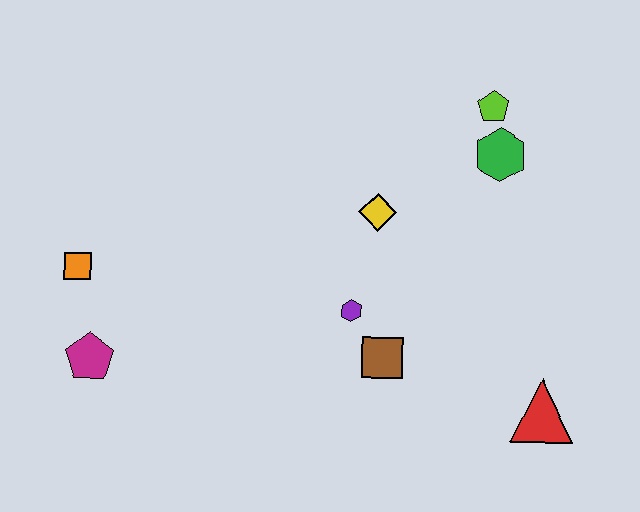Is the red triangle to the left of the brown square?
No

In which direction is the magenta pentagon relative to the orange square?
The magenta pentagon is below the orange square.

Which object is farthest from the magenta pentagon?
The lime pentagon is farthest from the magenta pentagon.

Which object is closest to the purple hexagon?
The brown square is closest to the purple hexagon.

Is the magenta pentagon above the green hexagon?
No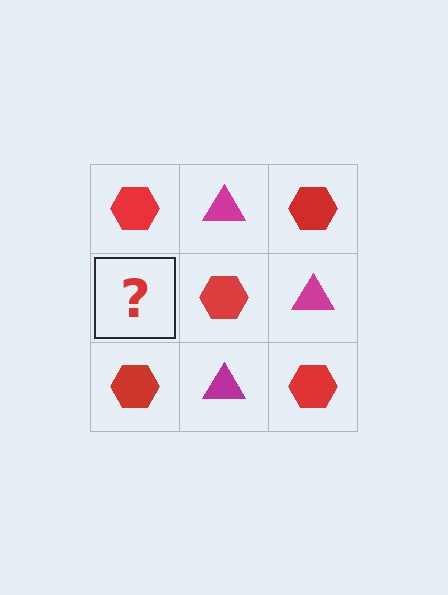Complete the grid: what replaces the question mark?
The question mark should be replaced with a magenta triangle.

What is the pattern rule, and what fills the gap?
The rule is that it alternates red hexagon and magenta triangle in a checkerboard pattern. The gap should be filled with a magenta triangle.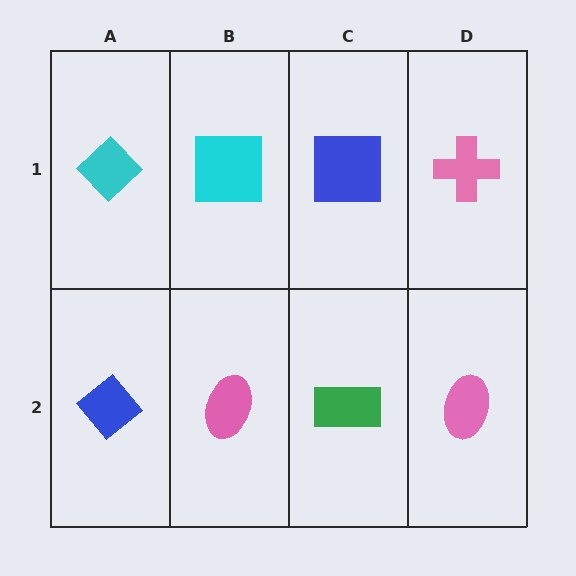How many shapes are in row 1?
4 shapes.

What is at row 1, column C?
A blue square.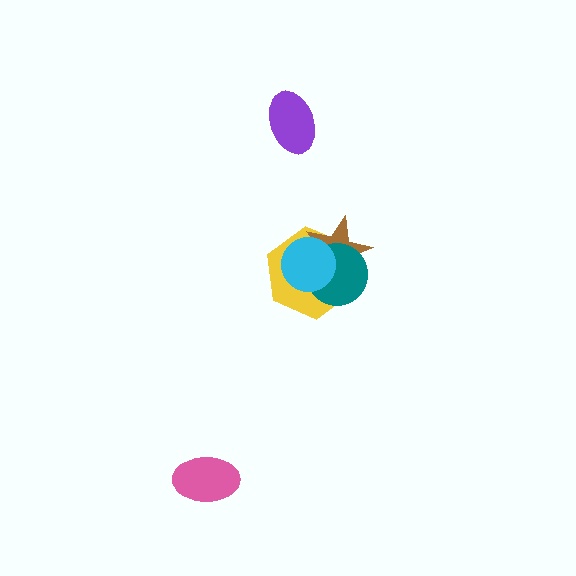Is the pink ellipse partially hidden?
No, no other shape covers it.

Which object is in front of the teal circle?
The cyan circle is in front of the teal circle.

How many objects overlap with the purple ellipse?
0 objects overlap with the purple ellipse.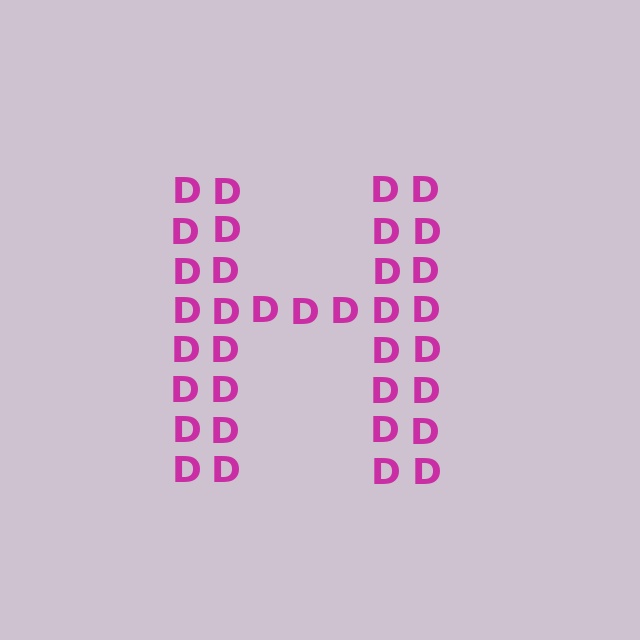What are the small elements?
The small elements are letter D's.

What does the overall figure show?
The overall figure shows the letter H.